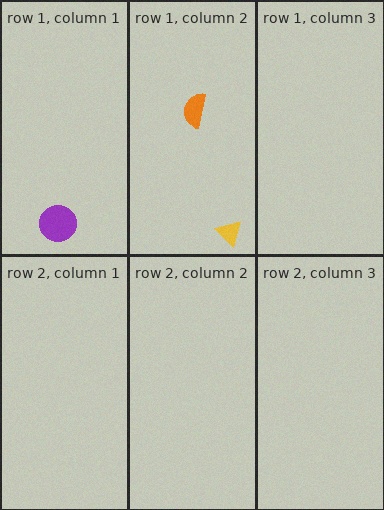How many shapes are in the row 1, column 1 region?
1.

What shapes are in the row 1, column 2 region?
The orange semicircle, the yellow triangle.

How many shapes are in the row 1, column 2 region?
2.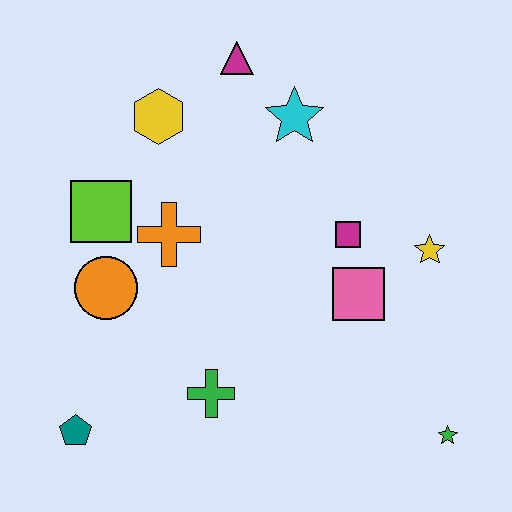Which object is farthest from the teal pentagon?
The magenta triangle is farthest from the teal pentagon.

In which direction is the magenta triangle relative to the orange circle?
The magenta triangle is above the orange circle.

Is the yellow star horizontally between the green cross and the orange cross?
No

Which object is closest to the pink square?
The magenta square is closest to the pink square.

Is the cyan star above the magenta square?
Yes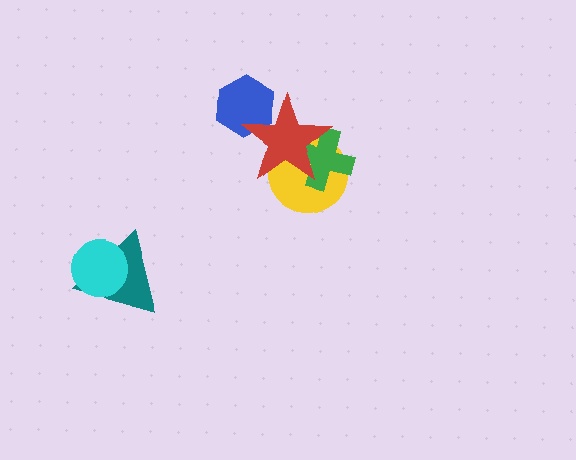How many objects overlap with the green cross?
2 objects overlap with the green cross.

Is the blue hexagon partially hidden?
Yes, it is partially covered by another shape.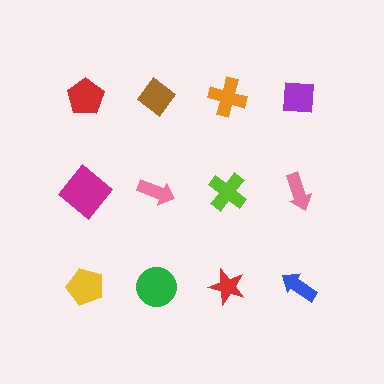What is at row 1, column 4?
A purple square.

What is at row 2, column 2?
A pink arrow.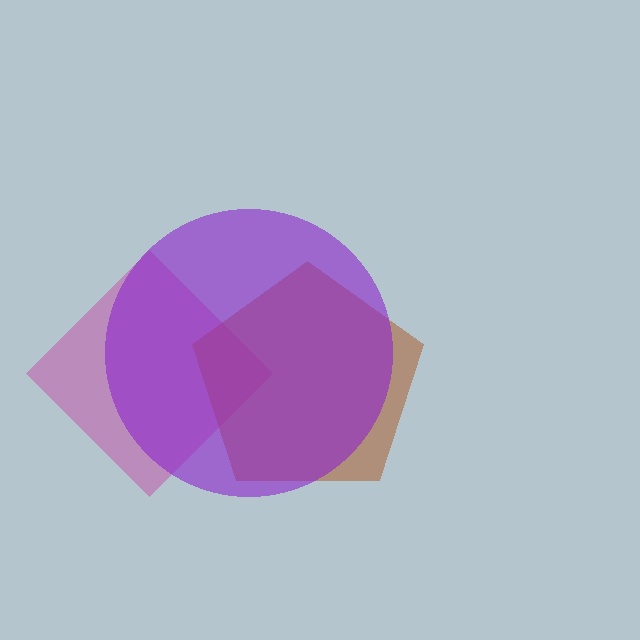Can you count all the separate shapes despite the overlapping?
Yes, there are 3 separate shapes.